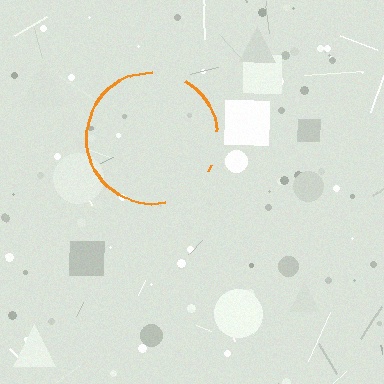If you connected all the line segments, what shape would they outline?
They would outline a circle.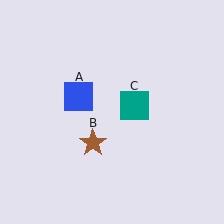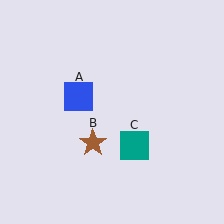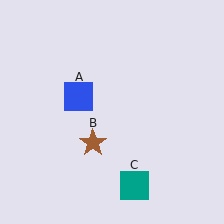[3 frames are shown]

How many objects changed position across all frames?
1 object changed position: teal square (object C).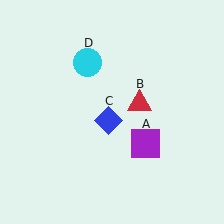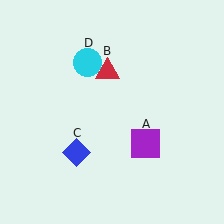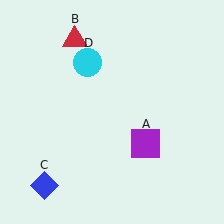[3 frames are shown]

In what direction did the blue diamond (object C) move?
The blue diamond (object C) moved down and to the left.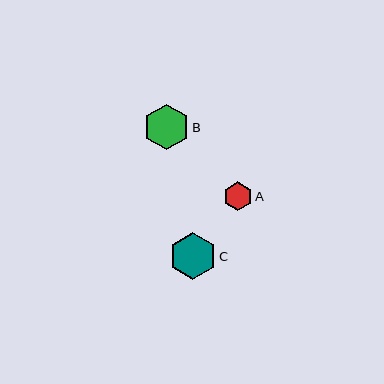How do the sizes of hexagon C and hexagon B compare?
Hexagon C and hexagon B are approximately the same size.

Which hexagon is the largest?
Hexagon C is the largest with a size of approximately 47 pixels.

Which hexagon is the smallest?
Hexagon A is the smallest with a size of approximately 29 pixels.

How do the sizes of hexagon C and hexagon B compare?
Hexagon C and hexagon B are approximately the same size.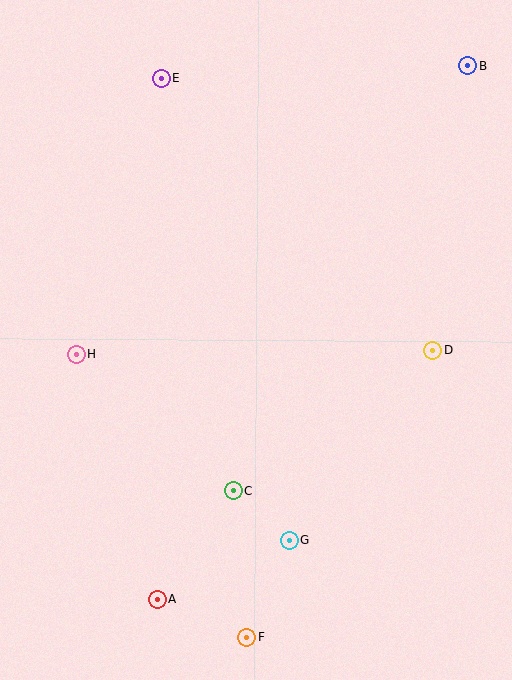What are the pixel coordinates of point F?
Point F is at (247, 637).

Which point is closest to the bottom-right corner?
Point G is closest to the bottom-right corner.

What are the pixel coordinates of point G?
Point G is at (289, 541).